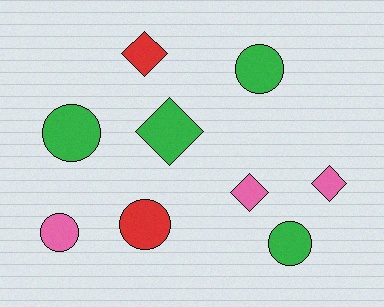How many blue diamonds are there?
There are no blue diamonds.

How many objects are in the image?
There are 9 objects.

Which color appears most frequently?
Green, with 4 objects.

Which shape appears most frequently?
Circle, with 5 objects.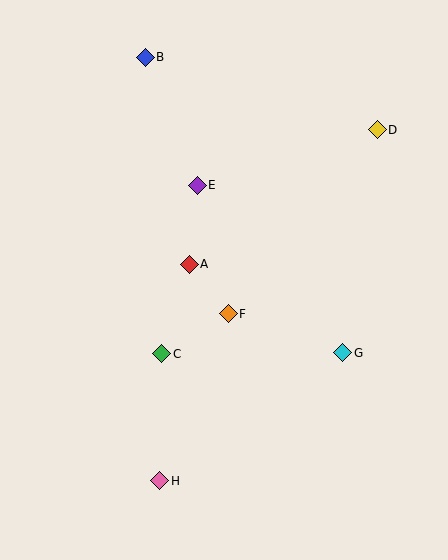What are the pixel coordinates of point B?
Point B is at (145, 57).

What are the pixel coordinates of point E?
Point E is at (197, 185).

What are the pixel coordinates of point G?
Point G is at (343, 353).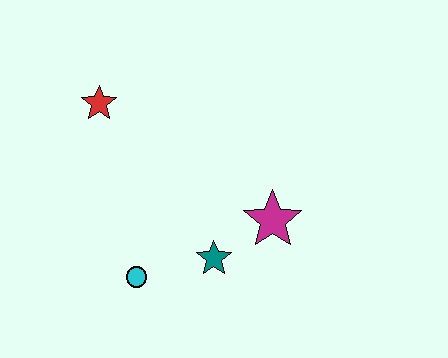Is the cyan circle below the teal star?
Yes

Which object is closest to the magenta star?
The teal star is closest to the magenta star.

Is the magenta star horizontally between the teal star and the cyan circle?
No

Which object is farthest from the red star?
The magenta star is farthest from the red star.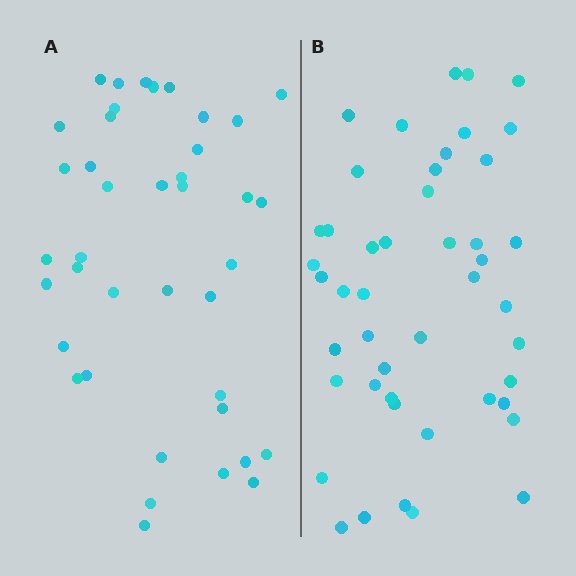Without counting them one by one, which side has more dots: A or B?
Region B (the right region) has more dots.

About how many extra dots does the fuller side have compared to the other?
Region B has about 6 more dots than region A.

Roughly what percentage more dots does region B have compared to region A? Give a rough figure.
About 15% more.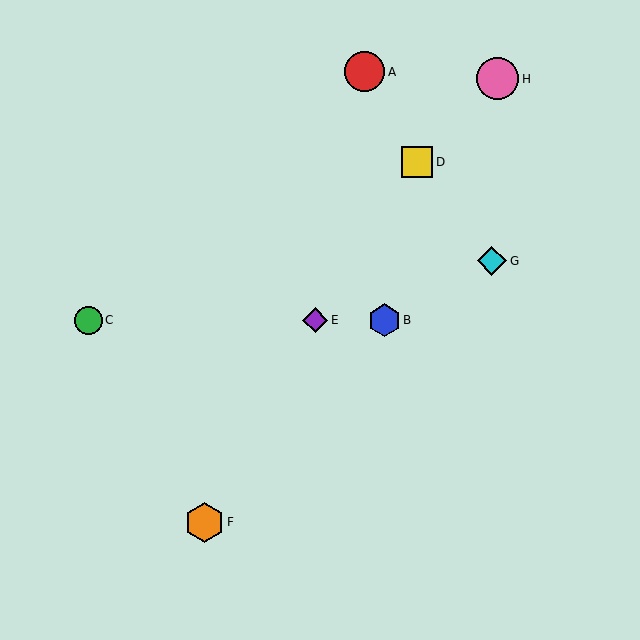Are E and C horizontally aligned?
Yes, both are at y≈320.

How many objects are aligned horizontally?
3 objects (B, C, E) are aligned horizontally.